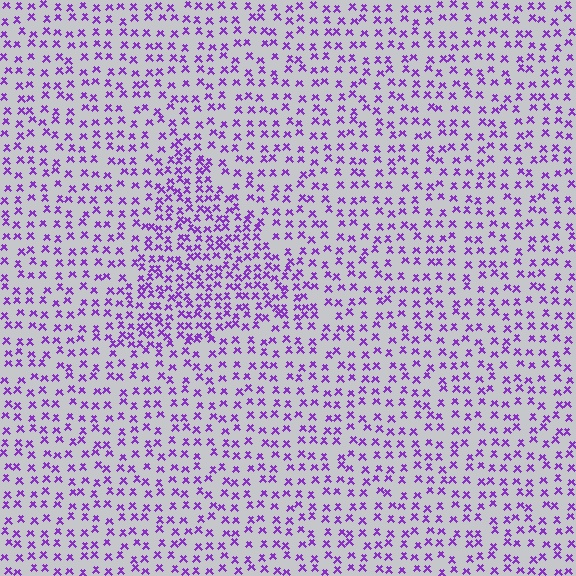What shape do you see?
I see a triangle.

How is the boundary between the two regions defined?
The boundary is defined by a change in element density (approximately 1.7x ratio). All elements are the same color, size, and shape.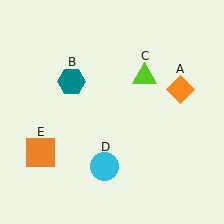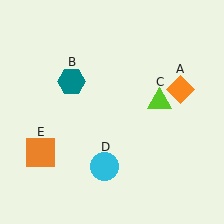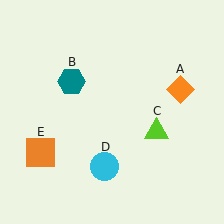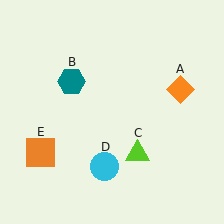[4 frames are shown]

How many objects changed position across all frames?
1 object changed position: lime triangle (object C).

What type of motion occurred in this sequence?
The lime triangle (object C) rotated clockwise around the center of the scene.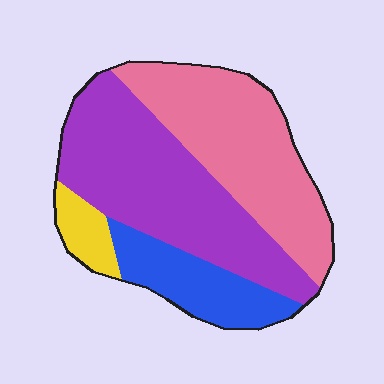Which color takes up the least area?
Yellow, at roughly 5%.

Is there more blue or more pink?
Pink.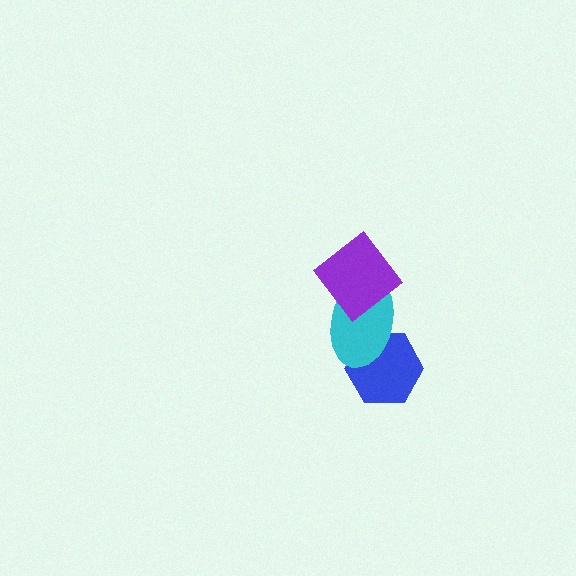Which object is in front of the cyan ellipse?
The purple diamond is in front of the cyan ellipse.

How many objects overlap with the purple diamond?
1 object overlaps with the purple diamond.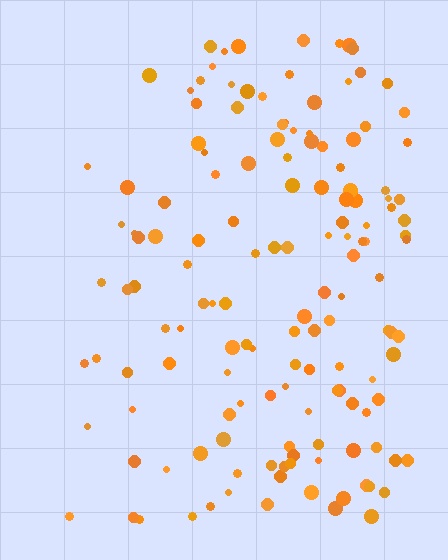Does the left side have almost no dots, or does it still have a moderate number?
Still a moderate number, just noticeably fewer than the right.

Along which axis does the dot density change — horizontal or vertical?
Horizontal.